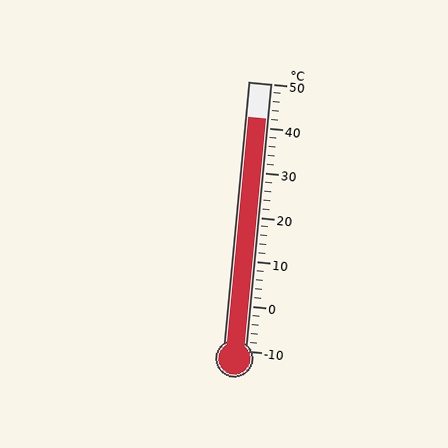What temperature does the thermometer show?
The thermometer shows approximately 42°C.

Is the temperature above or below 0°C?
The temperature is above 0°C.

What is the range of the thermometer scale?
The thermometer scale ranges from -10°C to 50°C.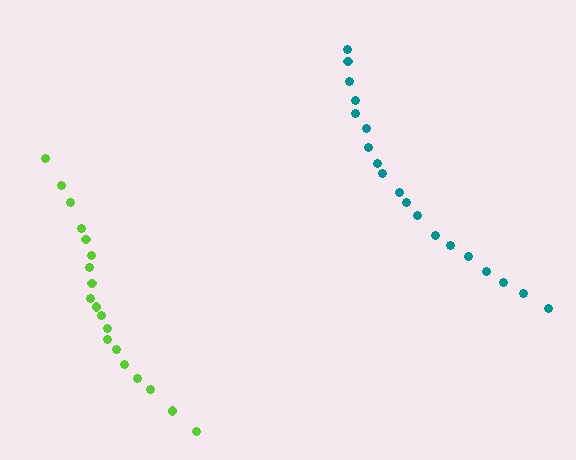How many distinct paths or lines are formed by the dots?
There are 2 distinct paths.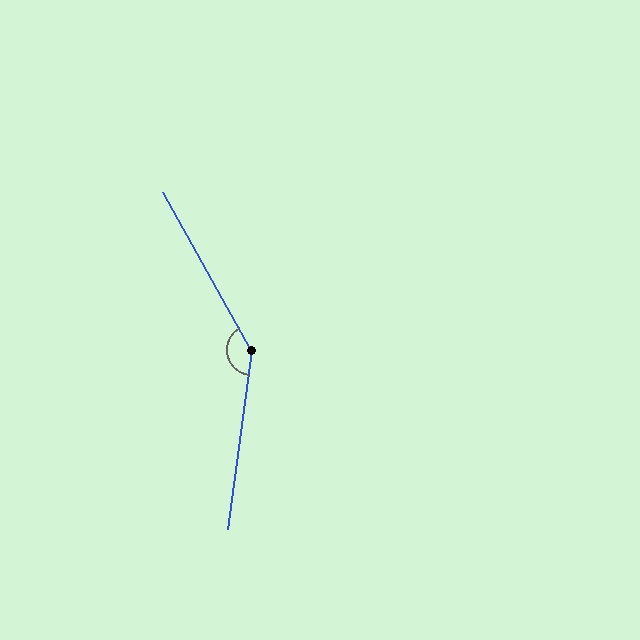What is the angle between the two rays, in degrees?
Approximately 143 degrees.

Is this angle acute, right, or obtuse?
It is obtuse.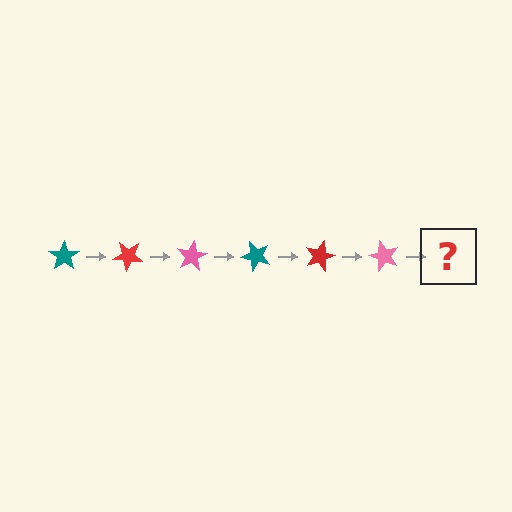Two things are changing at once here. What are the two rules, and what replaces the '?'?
The two rules are that it rotates 40 degrees each step and the color cycles through teal, red, and pink. The '?' should be a teal star, rotated 240 degrees from the start.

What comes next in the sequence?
The next element should be a teal star, rotated 240 degrees from the start.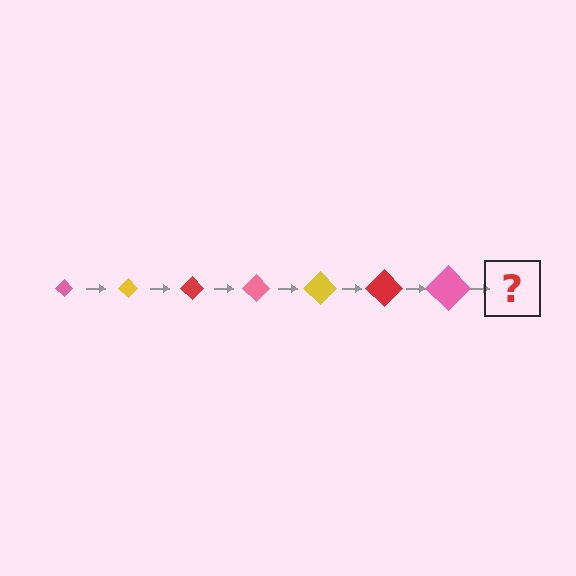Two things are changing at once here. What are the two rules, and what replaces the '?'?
The two rules are that the diamond grows larger each step and the color cycles through pink, yellow, and red. The '?' should be a yellow diamond, larger than the previous one.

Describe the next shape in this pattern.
It should be a yellow diamond, larger than the previous one.